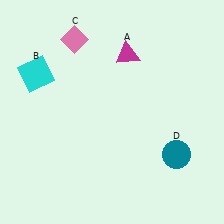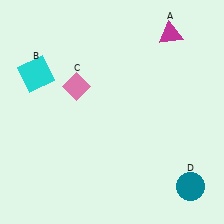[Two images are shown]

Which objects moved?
The objects that moved are: the magenta triangle (A), the pink diamond (C), the teal circle (D).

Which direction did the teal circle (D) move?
The teal circle (D) moved down.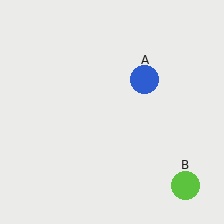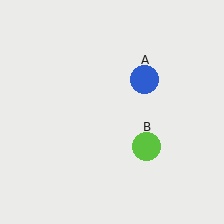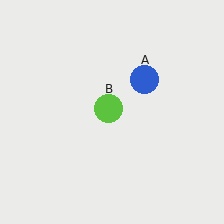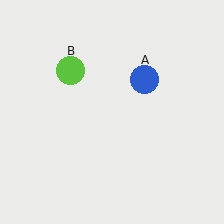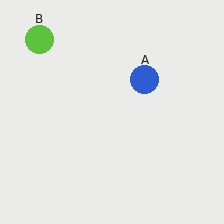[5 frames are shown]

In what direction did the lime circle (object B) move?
The lime circle (object B) moved up and to the left.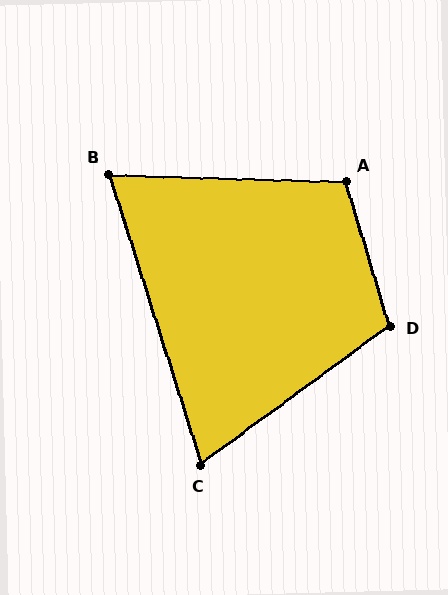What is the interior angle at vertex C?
Approximately 71 degrees (acute).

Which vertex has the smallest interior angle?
B, at approximately 71 degrees.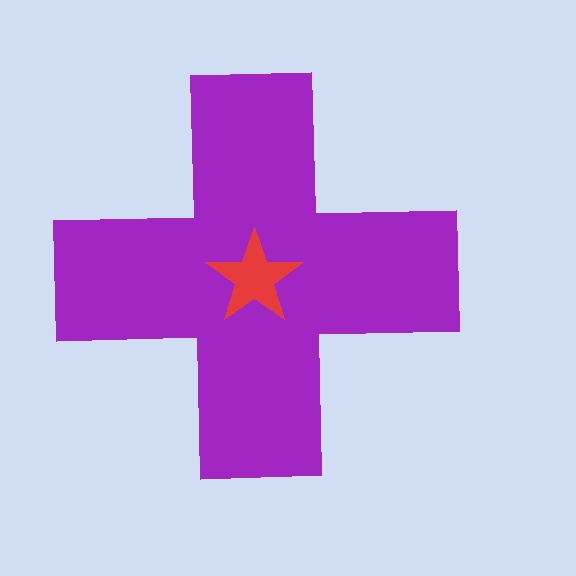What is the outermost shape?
The purple cross.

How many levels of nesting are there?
2.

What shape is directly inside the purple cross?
The red star.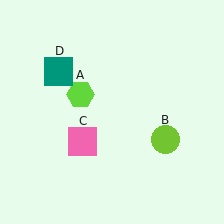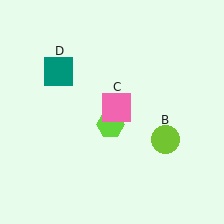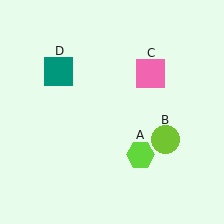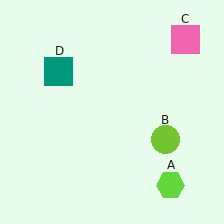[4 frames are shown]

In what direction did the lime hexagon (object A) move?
The lime hexagon (object A) moved down and to the right.